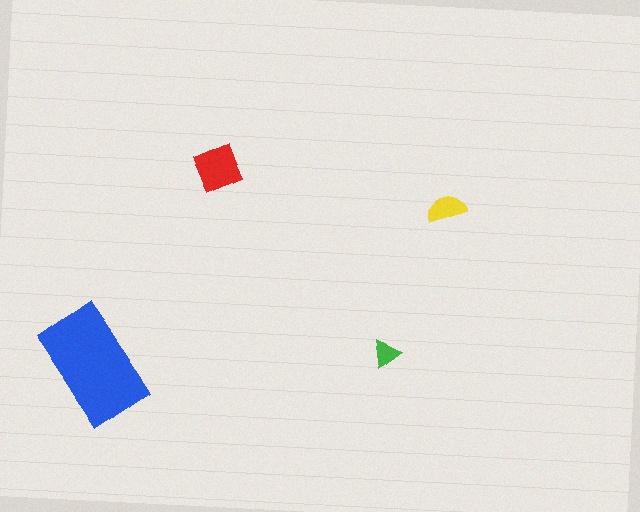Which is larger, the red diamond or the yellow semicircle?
The red diamond.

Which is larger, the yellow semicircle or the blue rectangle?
The blue rectangle.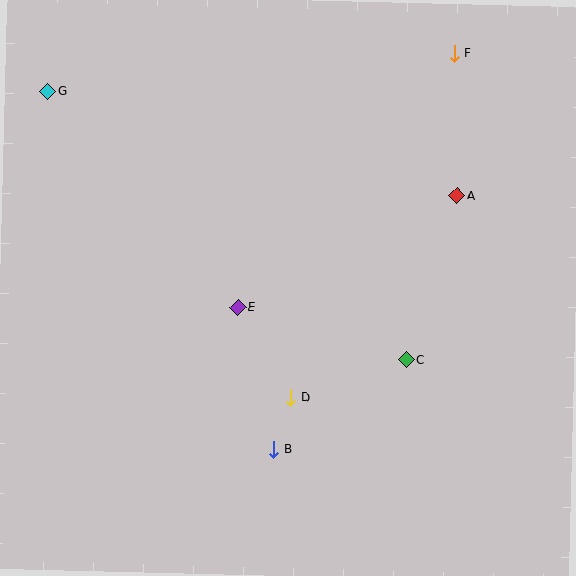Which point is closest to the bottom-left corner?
Point B is closest to the bottom-left corner.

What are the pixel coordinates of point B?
Point B is at (274, 449).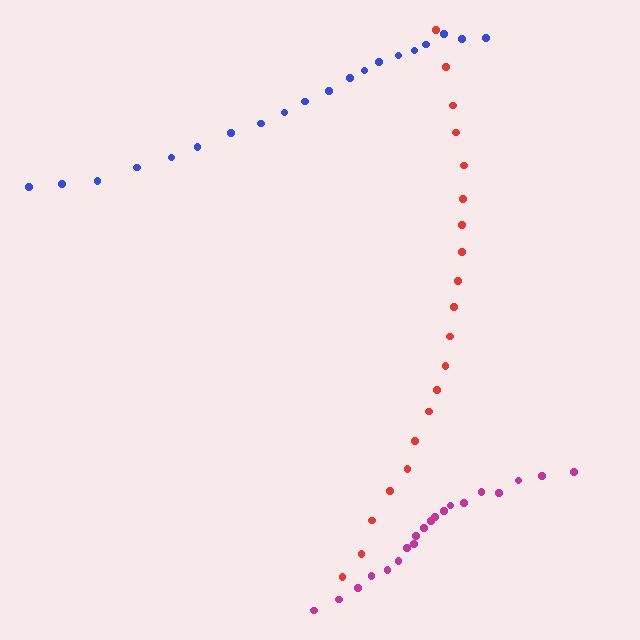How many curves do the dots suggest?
There are 3 distinct paths.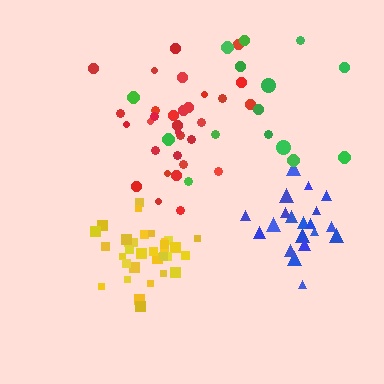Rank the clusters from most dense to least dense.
yellow, blue, red, green.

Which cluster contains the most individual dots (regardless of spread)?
Yellow (33).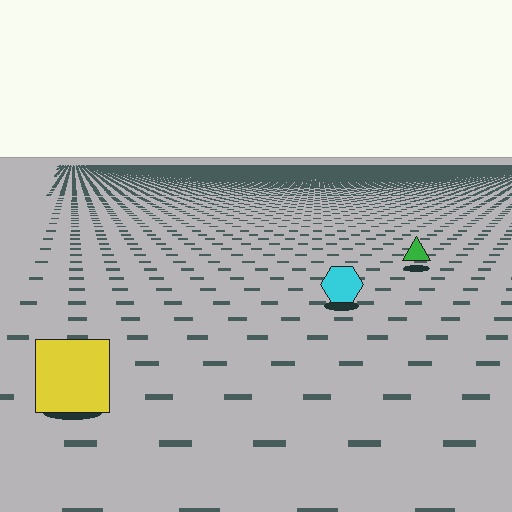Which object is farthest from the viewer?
The green triangle is farthest from the viewer. It appears smaller and the ground texture around it is denser.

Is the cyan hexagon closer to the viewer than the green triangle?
Yes. The cyan hexagon is closer — you can tell from the texture gradient: the ground texture is coarser near it.